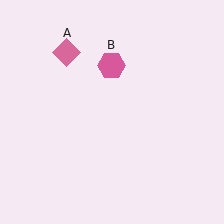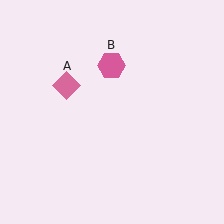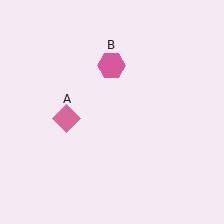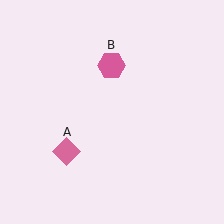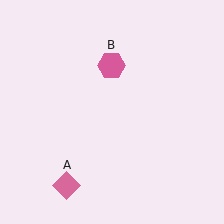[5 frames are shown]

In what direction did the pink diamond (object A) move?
The pink diamond (object A) moved down.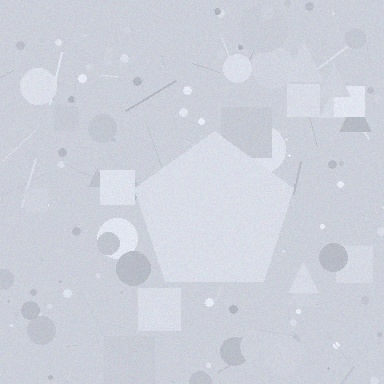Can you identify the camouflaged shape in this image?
The camouflaged shape is a pentagon.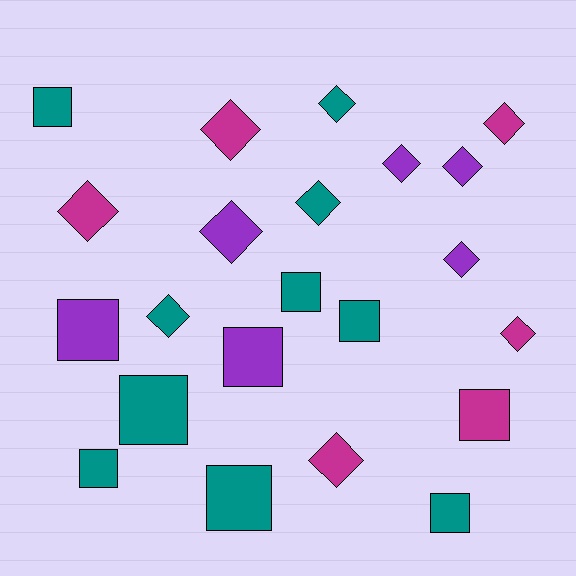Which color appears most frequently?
Teal, with 10 objects.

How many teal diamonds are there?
There are 3 teal diamonds.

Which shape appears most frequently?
Diamond, with 12 objects.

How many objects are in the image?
There are 22 objects.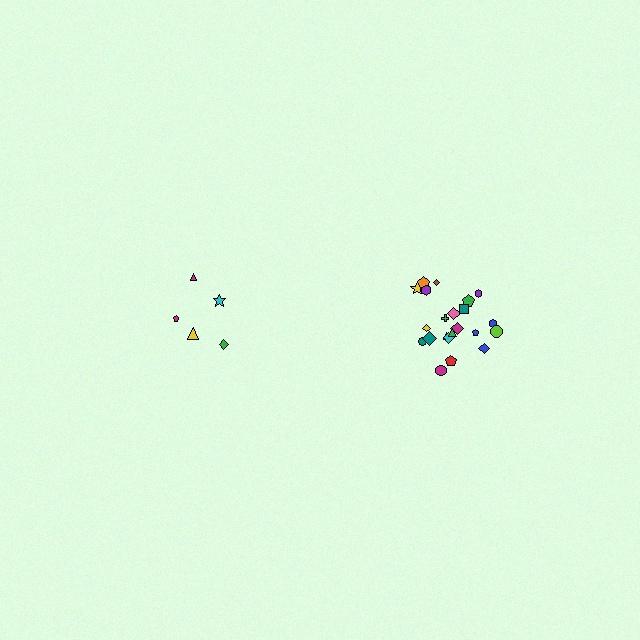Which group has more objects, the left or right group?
The right group.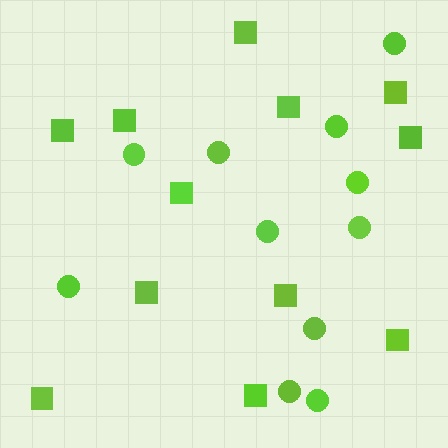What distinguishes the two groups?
There are 2 groups: one group of circles (11) and one group of squares (12).